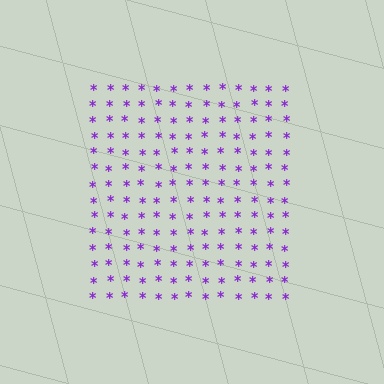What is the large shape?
The large shape is a square.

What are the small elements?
The small elements are asterisks.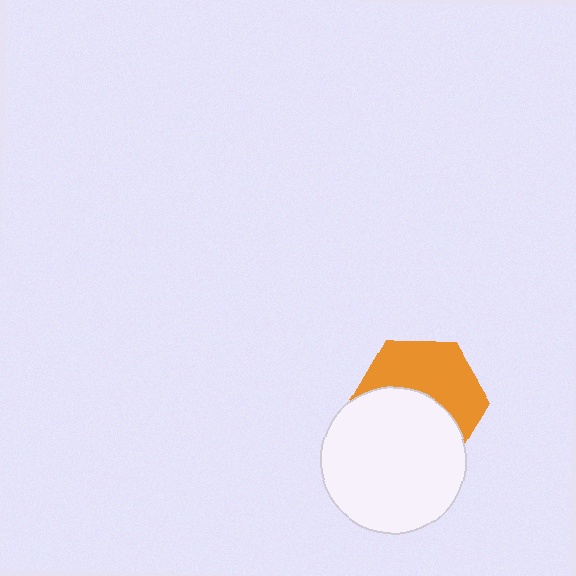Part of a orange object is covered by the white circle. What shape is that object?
It is a hexagon.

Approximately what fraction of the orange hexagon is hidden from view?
Roughly 49% of the orange hexagon is hidden behind the white circle.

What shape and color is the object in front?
The object in front is a white circle.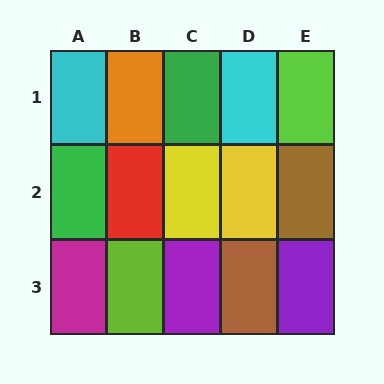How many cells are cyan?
2 cells are cyan.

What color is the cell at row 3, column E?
Purple.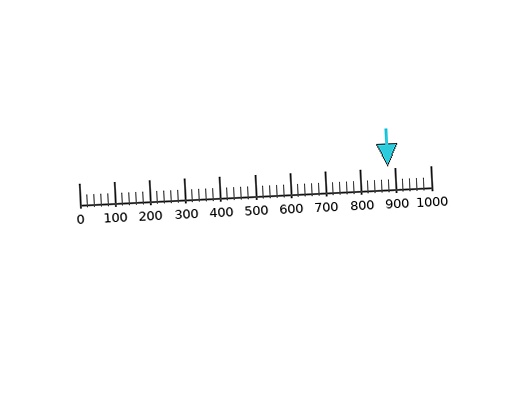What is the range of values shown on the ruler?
The ruler shows values from 0 to 1000.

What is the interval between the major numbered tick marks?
The major tick marks are spaced 100 units apart.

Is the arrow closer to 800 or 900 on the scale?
The arrow is closer to 900.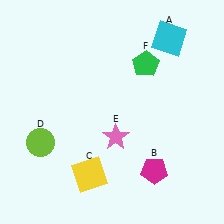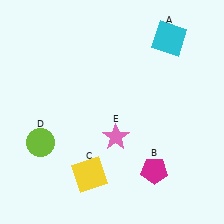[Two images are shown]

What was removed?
The green pentagon (F) was removed in Image 2.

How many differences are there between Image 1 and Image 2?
There is 1 difference between the two images.